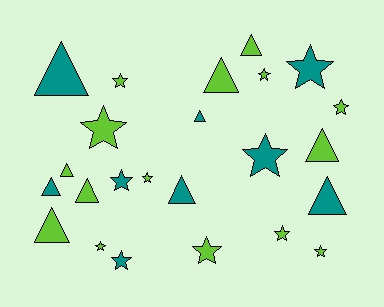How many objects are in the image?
There are 24 objects.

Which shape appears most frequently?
Star, with 13 objects.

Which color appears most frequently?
Lime, with 15 objects.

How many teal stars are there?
There are 4 teal stars.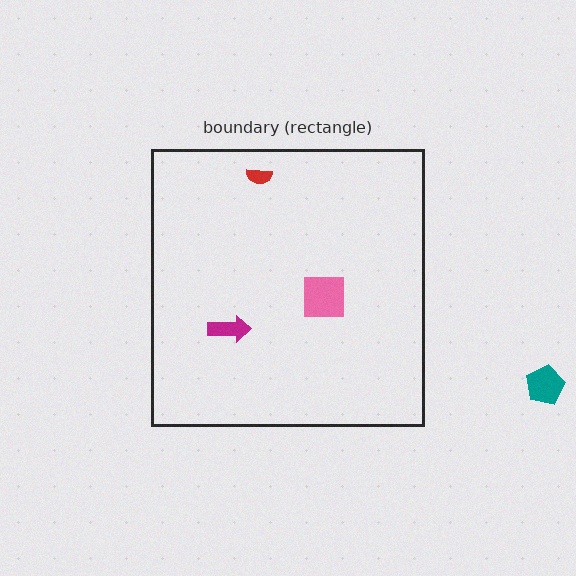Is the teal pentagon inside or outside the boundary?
Outside.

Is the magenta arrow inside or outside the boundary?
Inside.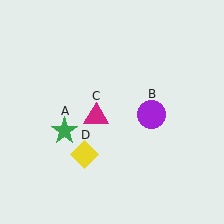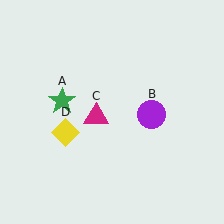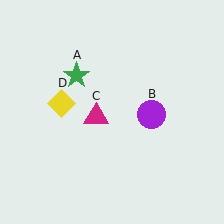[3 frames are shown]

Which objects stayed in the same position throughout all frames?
Purple circle (object B) and magenta triangle (object C) remained stationary.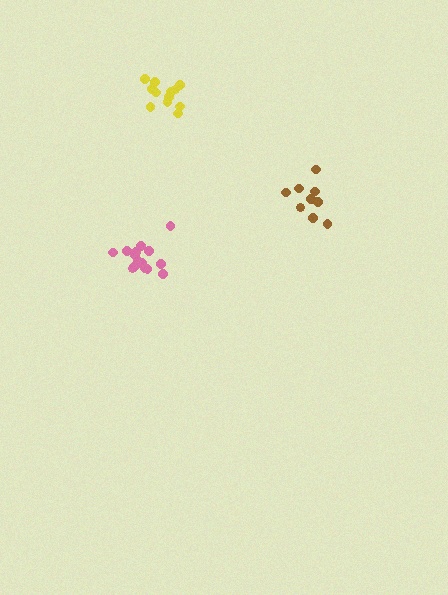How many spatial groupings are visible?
There are 3 spatial groupings.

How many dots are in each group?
Group 1: 9 dots, Group 2: 12 dots, Group 3: 15 dots (36 total).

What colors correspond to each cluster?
The clusters are colored: brown, yellow, pink.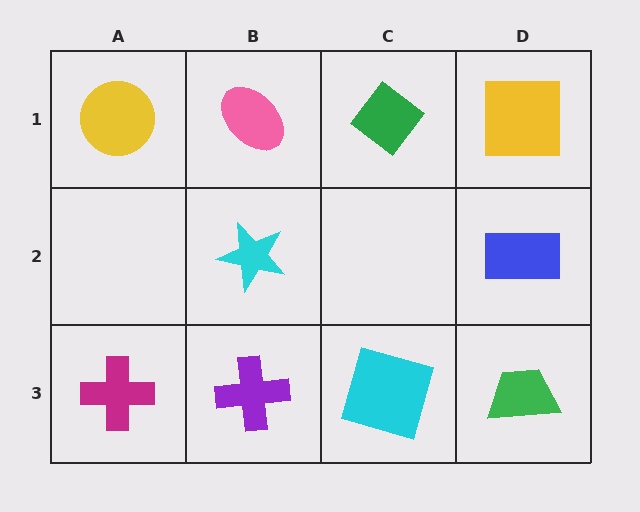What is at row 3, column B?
A purple cross.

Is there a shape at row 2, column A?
No, that cell is empty.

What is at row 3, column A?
A magenta cross.